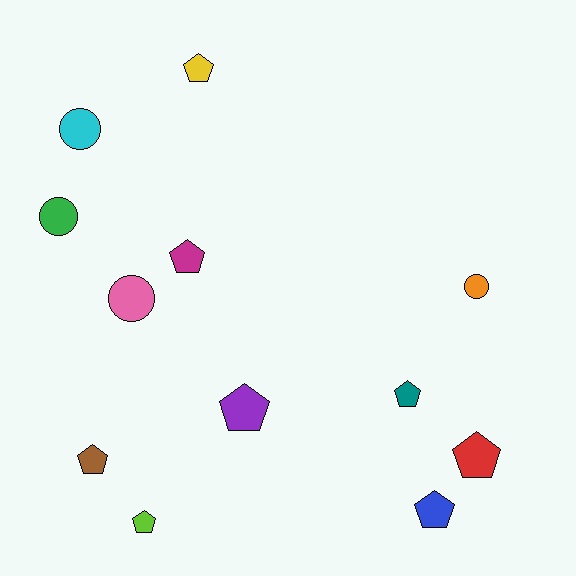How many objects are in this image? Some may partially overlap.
There are 12 objects.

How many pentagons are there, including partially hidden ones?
There are 8 pentagons.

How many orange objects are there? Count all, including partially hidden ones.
There is 1 orange object.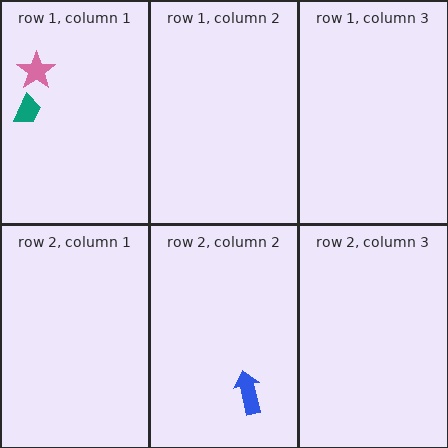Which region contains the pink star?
The row 1, column 1 region.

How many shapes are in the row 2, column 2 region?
1.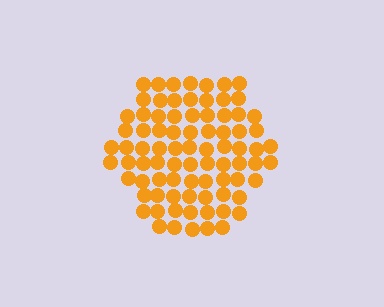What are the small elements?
The small elements are circles.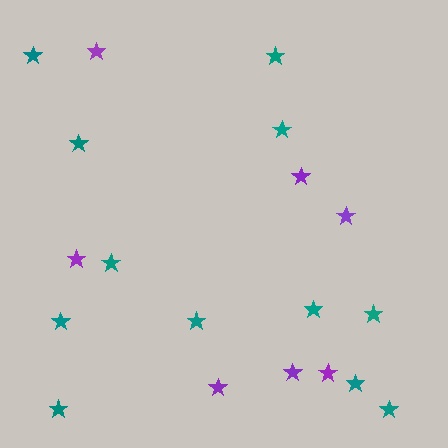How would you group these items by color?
There are 2 groups: one group of purple stars (7) and one group of teal stars (12).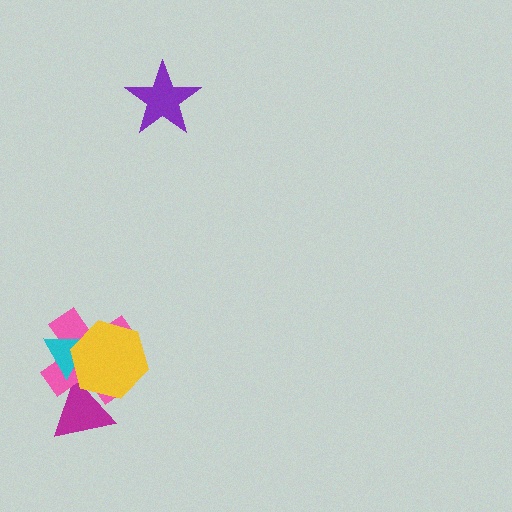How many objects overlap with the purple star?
0 objects overlap with the purple star.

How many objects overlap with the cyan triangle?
2 objects overlap with the cyan triangle.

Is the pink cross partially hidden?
Yes, it is partially covered by another shape.